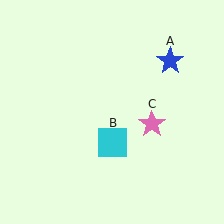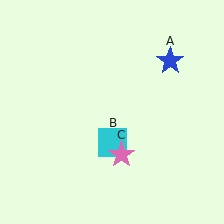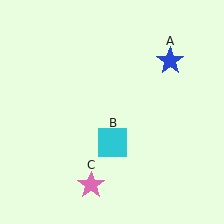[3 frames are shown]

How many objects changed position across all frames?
1 object changed position: pink star (object C).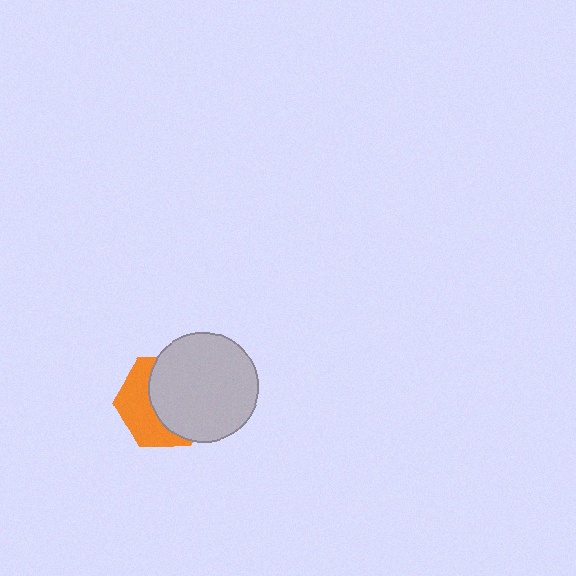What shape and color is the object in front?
The object in front is a light gray circle.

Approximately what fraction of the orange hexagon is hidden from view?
Roughly 58% of the orange hexagon is hidden behind the light gray circle.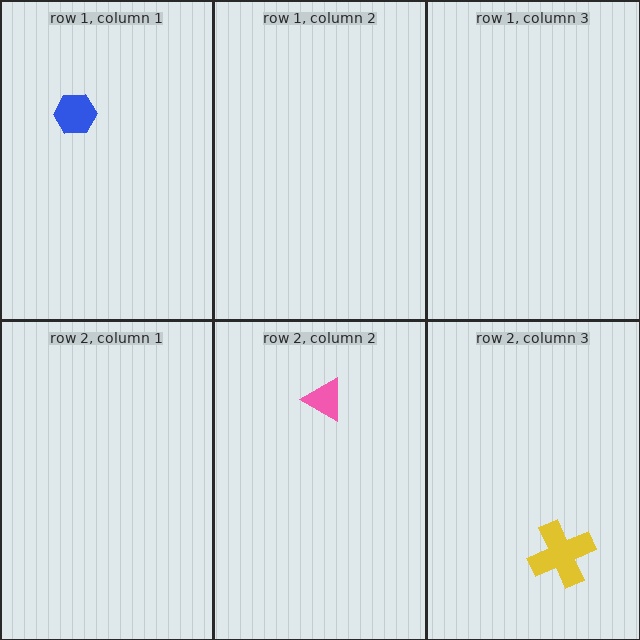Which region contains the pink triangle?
The row 2, column 2 region.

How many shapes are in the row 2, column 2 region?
1.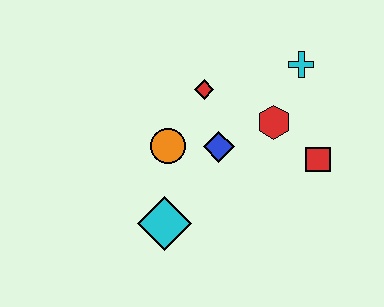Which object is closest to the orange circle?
The blue diamond is closest to the orange circle.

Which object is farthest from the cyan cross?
The cyan diamond is farthest from the cyan cross.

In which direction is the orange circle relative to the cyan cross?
The orange circle is to the left of the cyan cross.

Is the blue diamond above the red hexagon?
No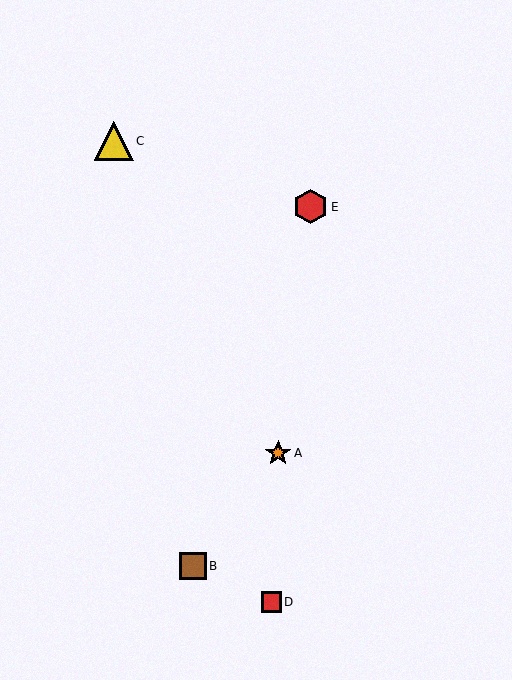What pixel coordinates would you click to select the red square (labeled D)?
Click at (271, 602) to select the red square D.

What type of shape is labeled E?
Shape E is a red hexagon.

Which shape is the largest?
The yellow triangle (labeled C) is the largest.